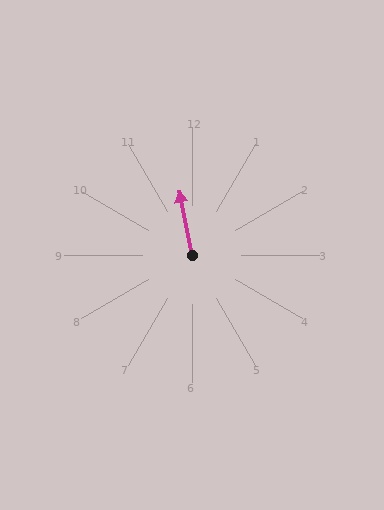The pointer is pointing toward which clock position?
Roughly 12 o'clock.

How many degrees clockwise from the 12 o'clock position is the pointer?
Approximately 349 degrees.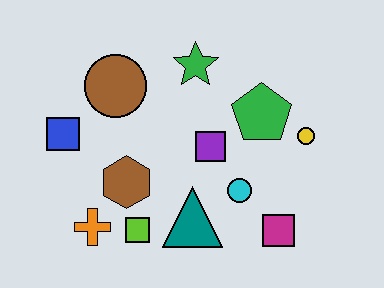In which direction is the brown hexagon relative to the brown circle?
The brown hexagon is below the brown circle.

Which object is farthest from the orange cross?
The yellow circle is farthest from the orange cross.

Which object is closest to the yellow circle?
The green pentagon is closest to the yellow circle.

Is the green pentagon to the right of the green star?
Yes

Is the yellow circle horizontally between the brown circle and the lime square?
No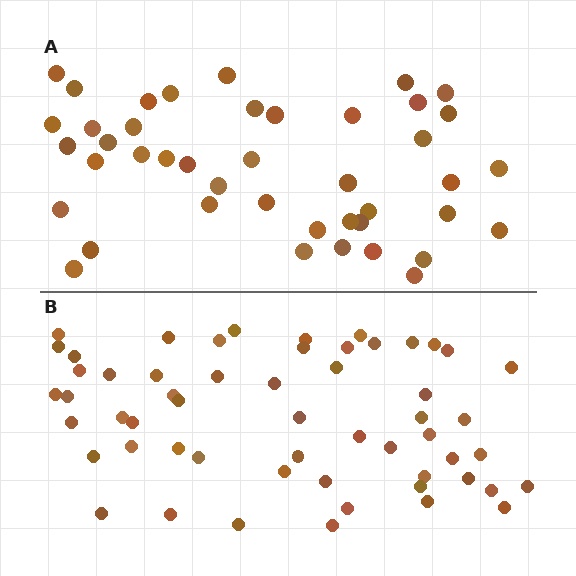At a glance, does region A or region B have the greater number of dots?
Region B (the bottom region) has more dots.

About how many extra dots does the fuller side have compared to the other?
Region B has approximately 15 more dots than region A.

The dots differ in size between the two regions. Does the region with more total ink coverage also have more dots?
No. Region A has more total ink coverage because its dots are larger, but region B actually contains more individual dots. Total area can be misleading — the number of items is what matters here.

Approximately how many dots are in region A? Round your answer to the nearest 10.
About 40 dots. (The exact count is 43, which rounds to 40.)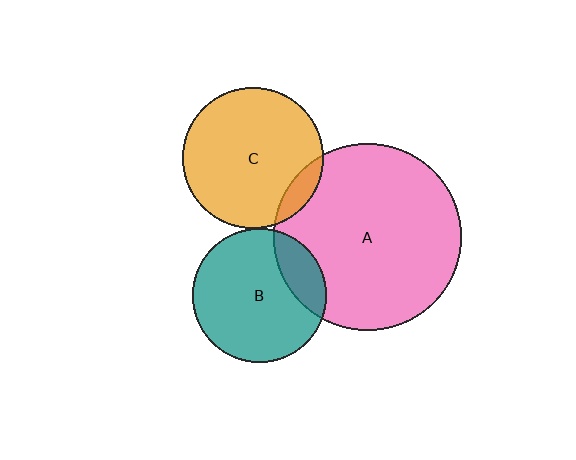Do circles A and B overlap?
Yes.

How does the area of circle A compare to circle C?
Approximately 1.8 times.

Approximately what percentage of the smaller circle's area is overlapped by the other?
Approximately 20%.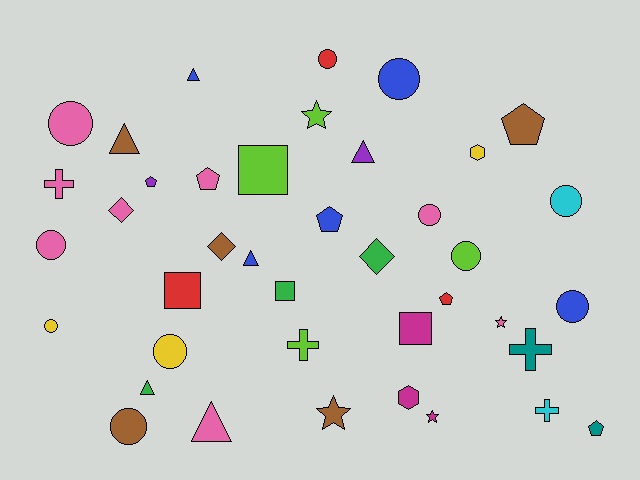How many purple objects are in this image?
There are 2 purple objects.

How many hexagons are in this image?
There are 2 hexagons.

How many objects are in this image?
There are 40 objects.